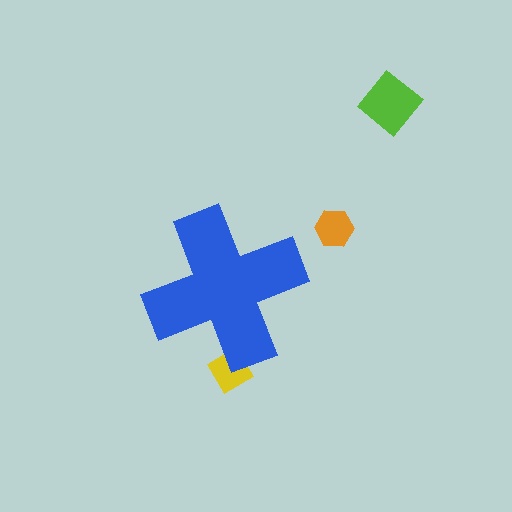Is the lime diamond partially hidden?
No, the lime diamond is fully visible.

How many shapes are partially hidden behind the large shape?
1 shape is partially hidden.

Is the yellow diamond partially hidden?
Yes, the yellow diamond is partially hidden behind the blue cross.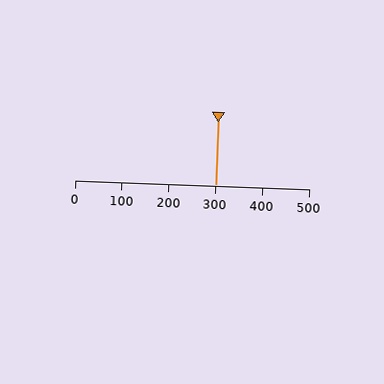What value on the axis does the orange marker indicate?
The marker indicates approximately 300.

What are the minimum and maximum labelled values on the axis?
The axis runs from 0 to 500.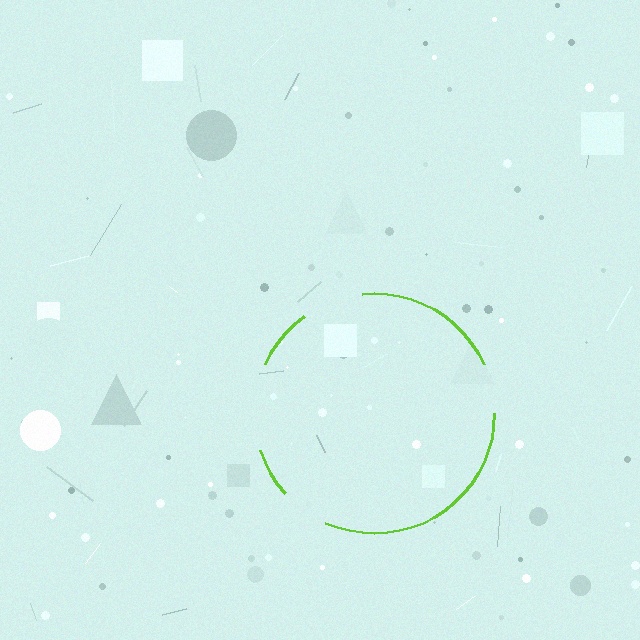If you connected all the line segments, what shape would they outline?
They would outline a circle.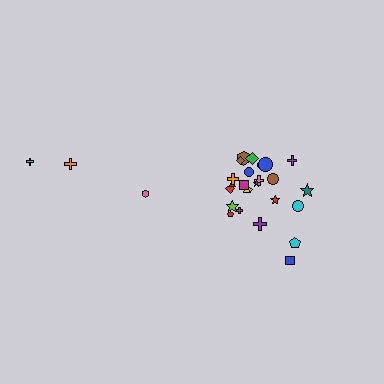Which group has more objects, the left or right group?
The right group.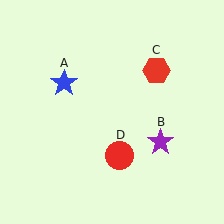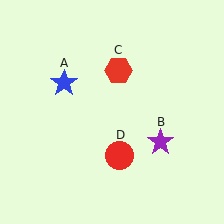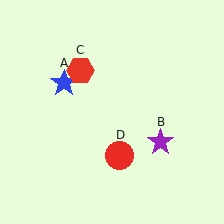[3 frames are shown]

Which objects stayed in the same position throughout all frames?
Blue star (object A) and purple star (object B) and red circle (object D) remained stationary.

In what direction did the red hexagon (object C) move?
The red hexagon (object C) moved left.